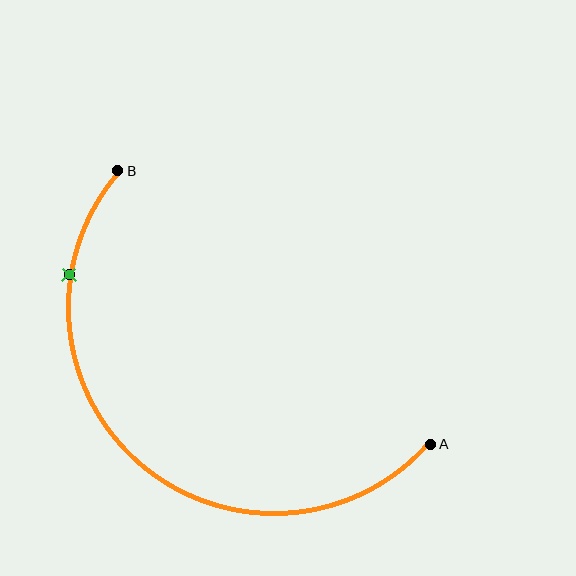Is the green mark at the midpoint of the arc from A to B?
No. The green mark lies on the arc but is closer to endpoint B. The arc midpoint would be at the point on the curve equidistant along the arc from both A and B.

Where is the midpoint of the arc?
The arc midpoint is the point on the curve farthest from the straight line joining A and B. It sits below and to the left of that line.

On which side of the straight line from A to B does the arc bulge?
The arc bulges below and to the left of the straight line connecting A and B.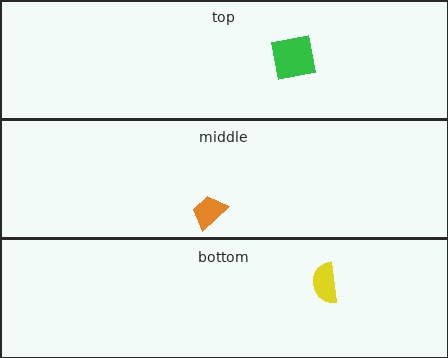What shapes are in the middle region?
The orange trapezoid.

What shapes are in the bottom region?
The yellow semicircle.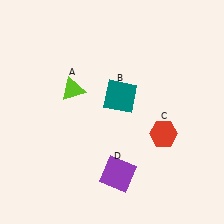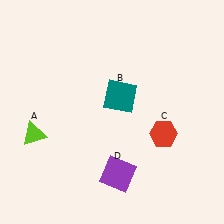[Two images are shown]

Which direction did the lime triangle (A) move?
The lime triangle (A) moved down.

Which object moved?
The lime triangle (A) moved down.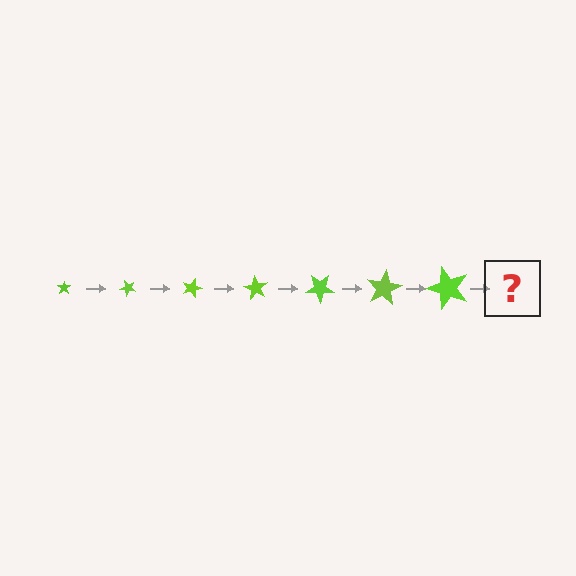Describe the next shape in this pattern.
It should be a star, larger than the previous one and rotated 315 degrees from the start.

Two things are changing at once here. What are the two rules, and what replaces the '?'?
The two rules are that the star grows larger each step and it rotates 45 degrees each step. The '?' should be a star, larger than the previous one and rotated 315 degrees from the start.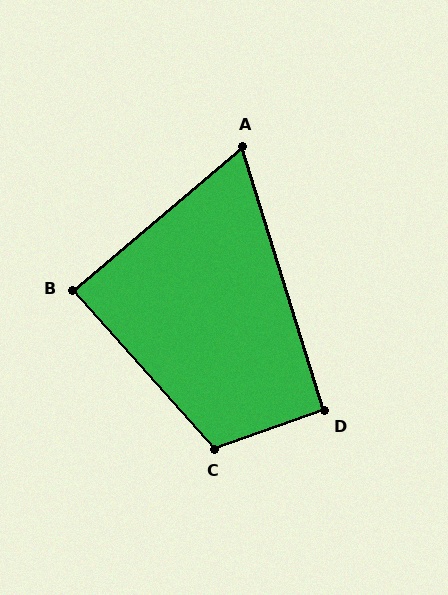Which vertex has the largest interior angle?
C, at approximately 113 degrees.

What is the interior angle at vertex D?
Approximately 92 degrees (approximately right).